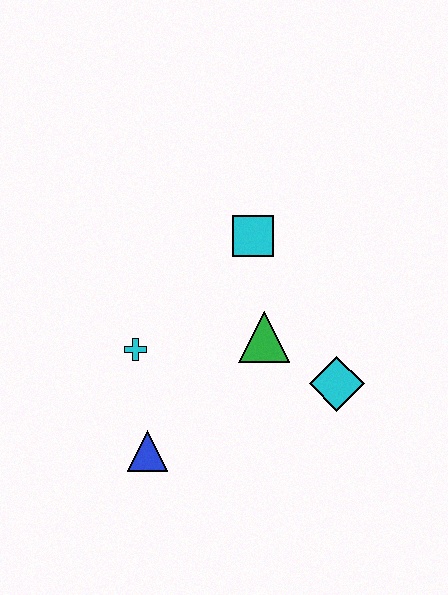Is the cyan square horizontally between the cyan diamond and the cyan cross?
Yes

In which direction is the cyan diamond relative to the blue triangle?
The cyan diamond is to the right of the blue triangle.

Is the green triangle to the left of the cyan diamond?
Yes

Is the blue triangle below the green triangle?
Yes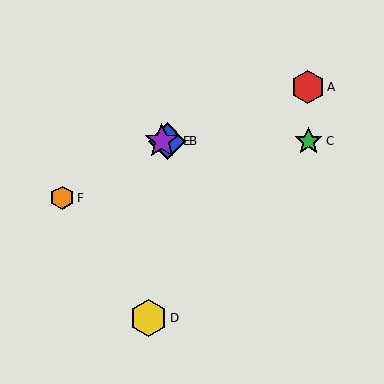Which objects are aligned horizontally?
Objects B, C, E are aligned horizontally.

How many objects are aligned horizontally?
3 objects (B, C, E) are aligned horizontally.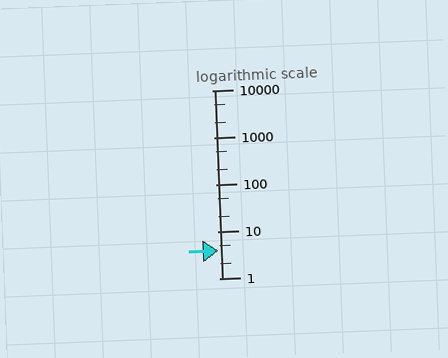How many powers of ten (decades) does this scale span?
The scale spans 4 decades, from 1 to 10000.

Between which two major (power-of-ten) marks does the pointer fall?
The pointer is between 1 and 10.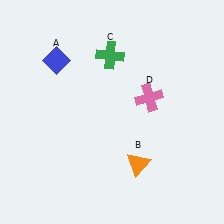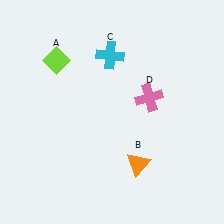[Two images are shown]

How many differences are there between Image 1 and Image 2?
There are 2 differences between the two images.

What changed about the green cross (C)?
In Image 1, C is green. In Image 2, it changed to cyan.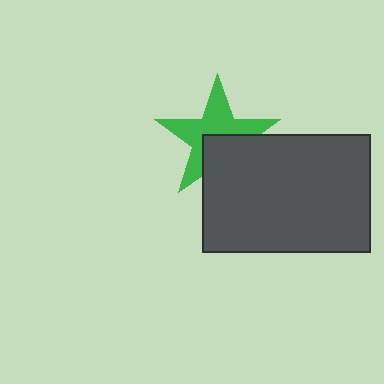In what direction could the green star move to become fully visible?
The green star could move up. That would shift it out from behind the dark gray rectangle entirely.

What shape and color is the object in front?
The object in front is a dark gray rectangle.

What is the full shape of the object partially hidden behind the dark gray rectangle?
The partially hidden object is a green star.